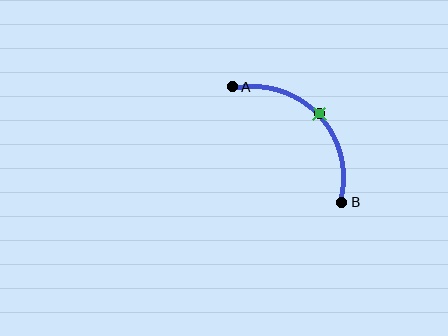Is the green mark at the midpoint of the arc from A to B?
Yes. The green mark lies on the arc at equal arc-length from both A and B — it is the arc midpoint.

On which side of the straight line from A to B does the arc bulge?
The arc bulges above and to the right of the straight line connecting A and B.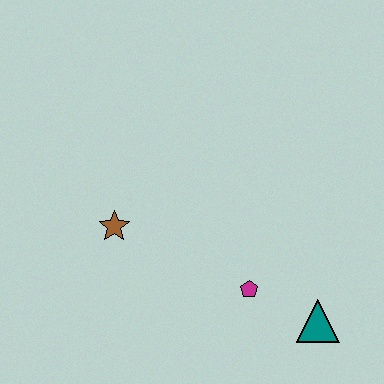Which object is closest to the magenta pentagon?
The teal triangle is closest to the magenta pentagon.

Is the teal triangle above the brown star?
No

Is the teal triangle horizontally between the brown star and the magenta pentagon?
No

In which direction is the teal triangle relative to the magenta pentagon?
The teal triangle is to the right of the magenta pentagon.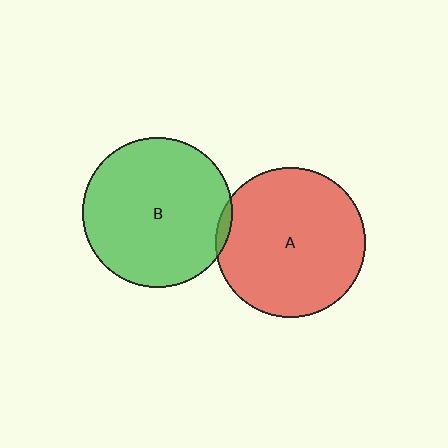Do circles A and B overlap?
Yes.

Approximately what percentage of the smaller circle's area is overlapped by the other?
Approximately 5%.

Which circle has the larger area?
Circle B (green).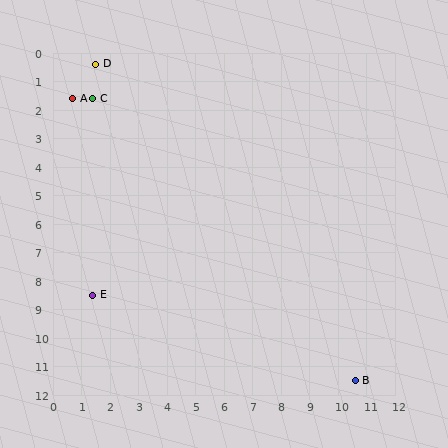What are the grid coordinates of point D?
Point D is at approximately (1.5, 0.4).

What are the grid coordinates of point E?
Point E is at approximately (1.4, 8.5).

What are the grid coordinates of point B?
Point B is at approximately (10.6, 11.5).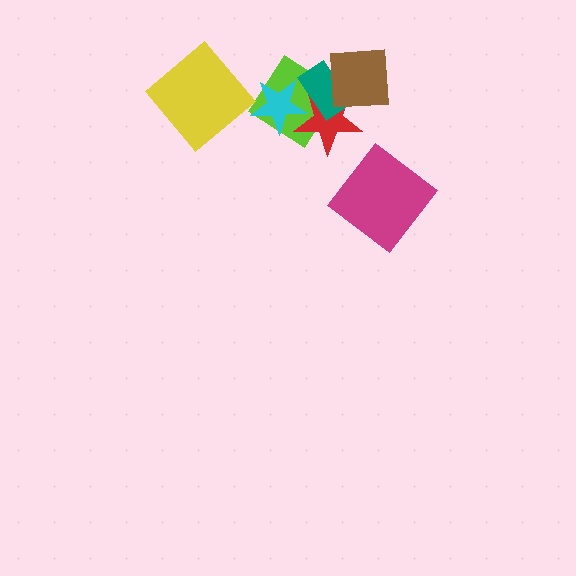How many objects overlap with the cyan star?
3 objects overlap with the cyan star.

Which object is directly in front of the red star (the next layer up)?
The teal rectangle is directly in front of the red star.